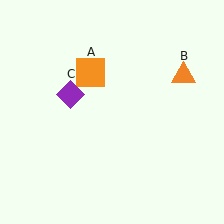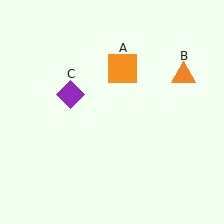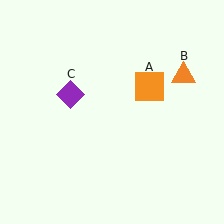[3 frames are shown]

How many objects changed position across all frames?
1 object changed position: orange square (object A).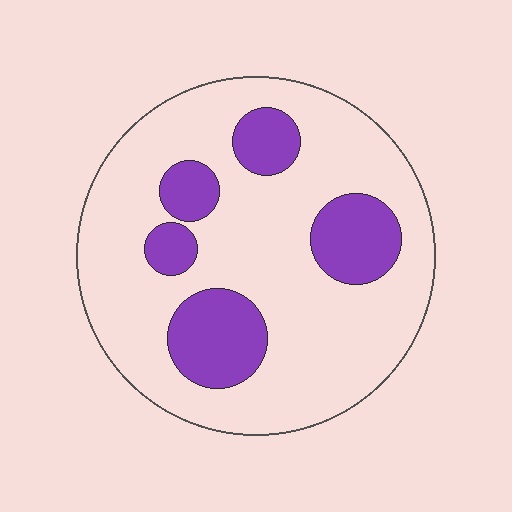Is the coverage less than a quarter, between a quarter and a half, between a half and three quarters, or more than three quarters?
Less than a quarter.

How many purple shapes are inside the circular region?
5.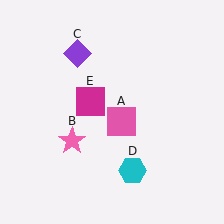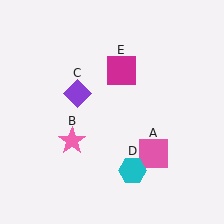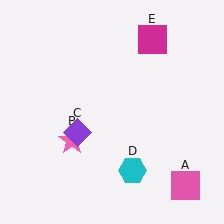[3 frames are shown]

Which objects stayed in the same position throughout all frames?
Pink star (object B) and cyan hexagon (object D) remained stationary.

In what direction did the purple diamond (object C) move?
The purple diamond (object C) moved down.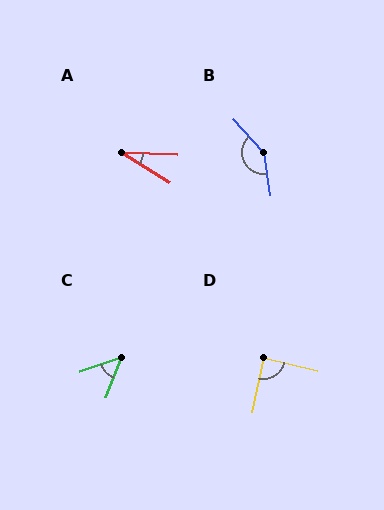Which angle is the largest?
B, at approximately 147 degrees.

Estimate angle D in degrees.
Approximately 89 degrees.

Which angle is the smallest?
A, at approximately 29 degrees.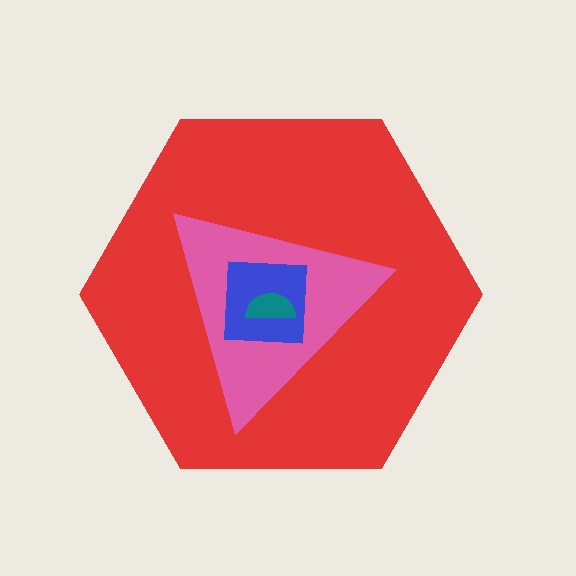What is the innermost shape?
The teal semicircle.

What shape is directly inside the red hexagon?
The pink triangle.